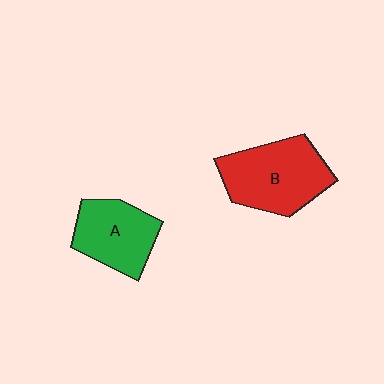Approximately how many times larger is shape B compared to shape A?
Approximately 1.3 times.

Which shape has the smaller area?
Shape A (green).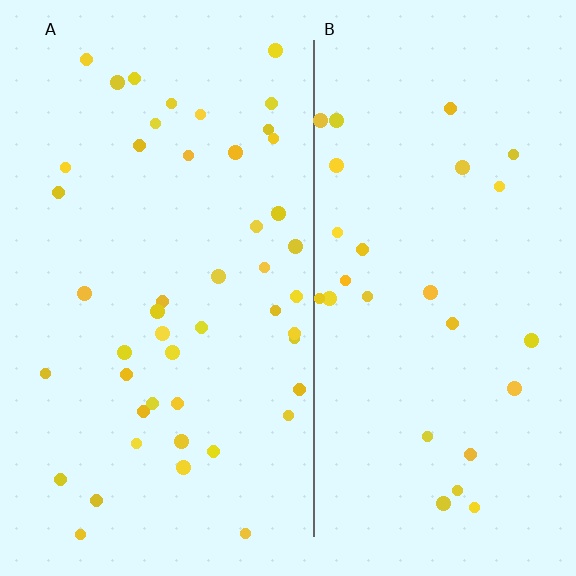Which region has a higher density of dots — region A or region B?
A (the left).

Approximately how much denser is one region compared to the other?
Approximately 1.7× — region A over region B.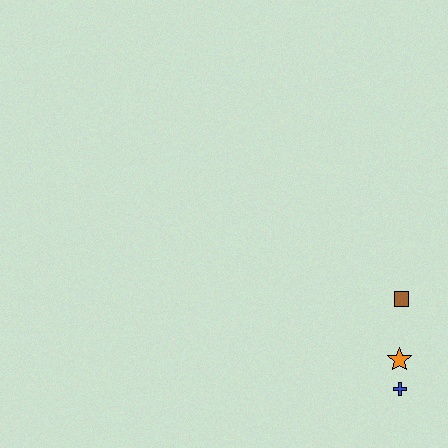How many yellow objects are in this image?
There are no yellow objects.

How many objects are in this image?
There are 3 objects.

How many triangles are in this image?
There are no triangles.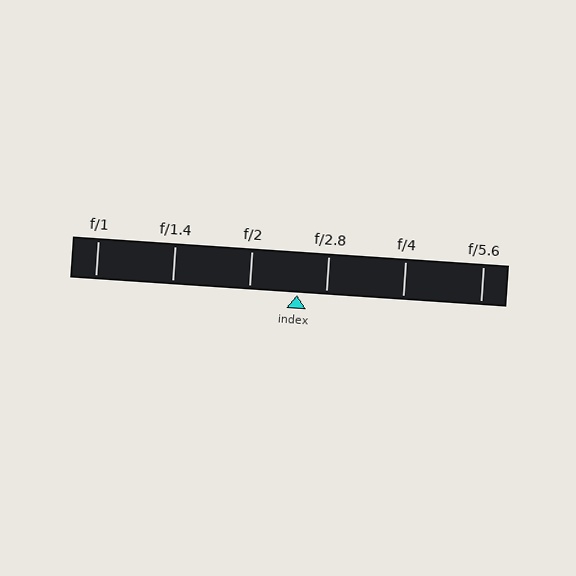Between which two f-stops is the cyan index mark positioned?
The index mark is between f/2 and f/2.8.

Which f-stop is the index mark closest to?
The index mark is closest to f/2.8.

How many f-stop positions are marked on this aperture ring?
There are 6 f-stop positions marked.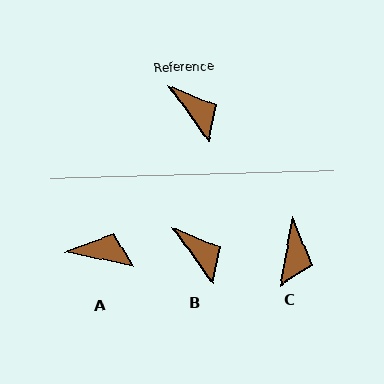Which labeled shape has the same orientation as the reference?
B.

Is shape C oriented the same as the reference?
No, it is off by about 46 degrees.